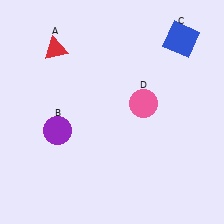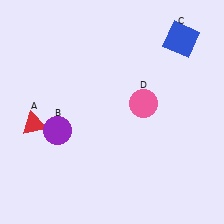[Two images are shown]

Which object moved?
The red triangle (A) moved down.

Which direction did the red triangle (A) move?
The red triangle (A) moved down.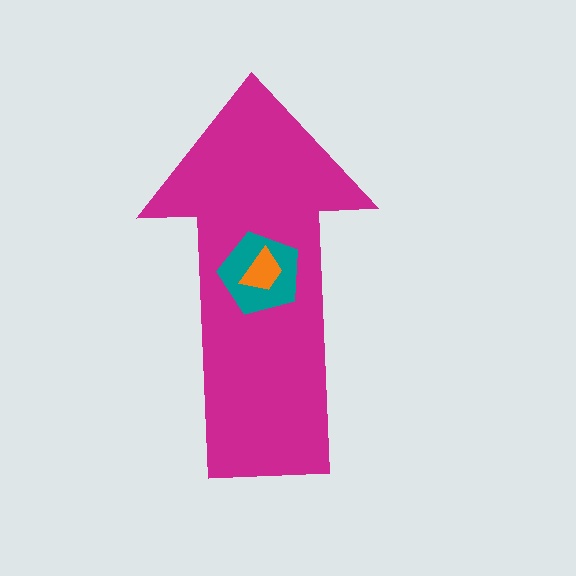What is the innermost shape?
The orange trapezoid.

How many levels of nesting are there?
3.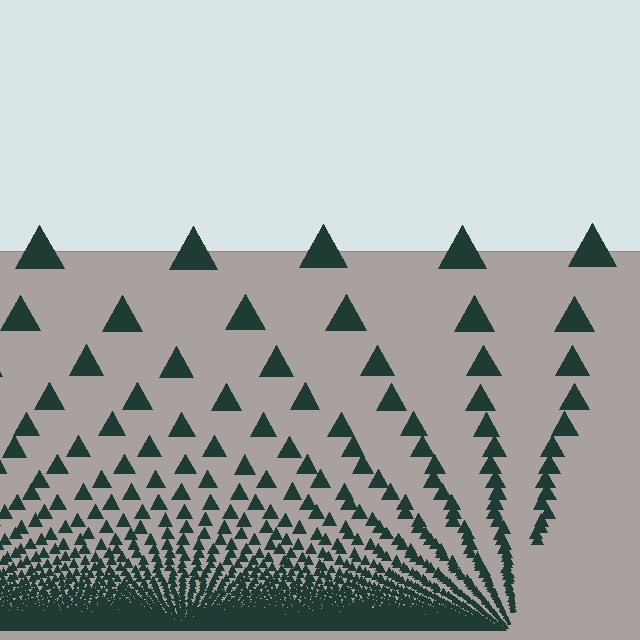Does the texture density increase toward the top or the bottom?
Density increases toward the bottom.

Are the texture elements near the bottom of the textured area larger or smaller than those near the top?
Smaller. The gradient is inverted — elements near the bottom are smaller and denser.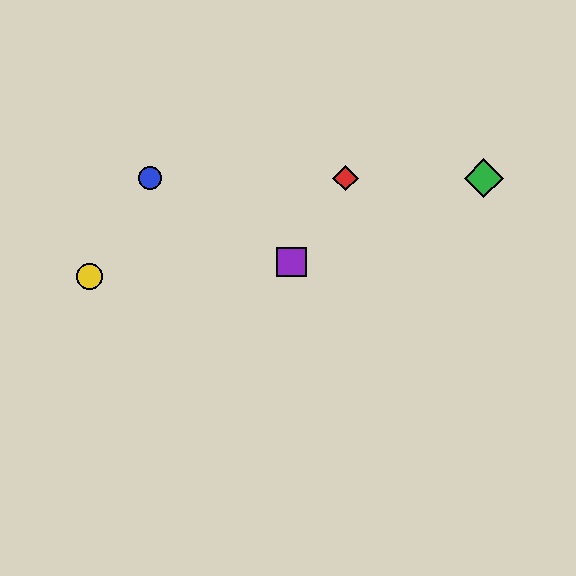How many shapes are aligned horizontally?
3 shapes (the red diamond, the blue circle, the green diamond) are aligned horizontally.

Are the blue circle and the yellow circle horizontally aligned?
No, the blue circle is at y≈178 and the yellow circle is at y≈276.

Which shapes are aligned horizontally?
The red diamond, the blue circle, the green diamond are aligned horizontally.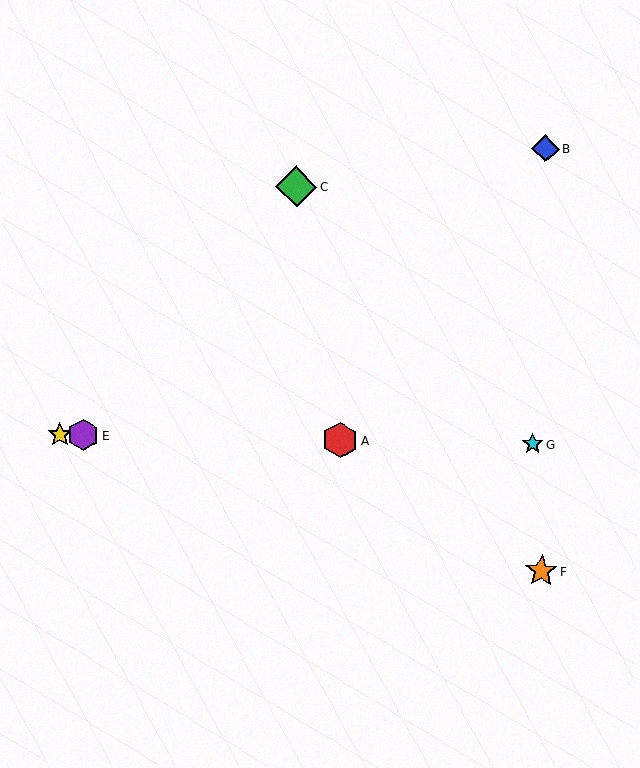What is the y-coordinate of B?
Object B is at y≈149.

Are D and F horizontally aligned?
No, D is at y≈435 and F is at y≈571.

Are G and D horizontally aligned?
Yes, both are at y≈444.